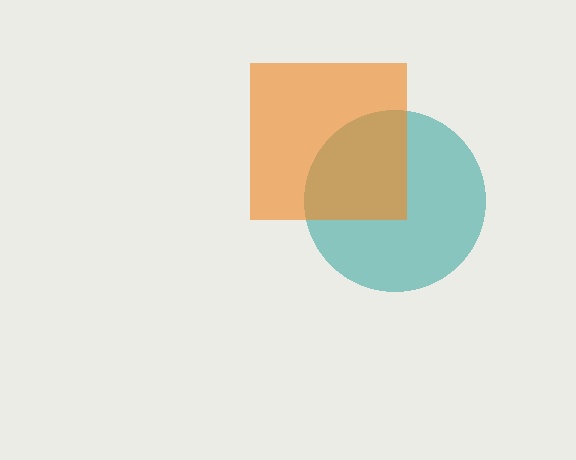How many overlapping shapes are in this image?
There are 2 overlapping shapes in the image.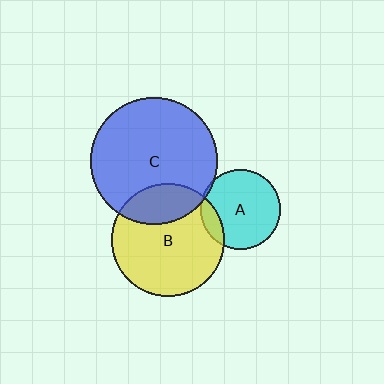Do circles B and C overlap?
Yes.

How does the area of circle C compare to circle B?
Approximately 1.3 times.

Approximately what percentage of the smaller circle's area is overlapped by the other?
Approximately 25%.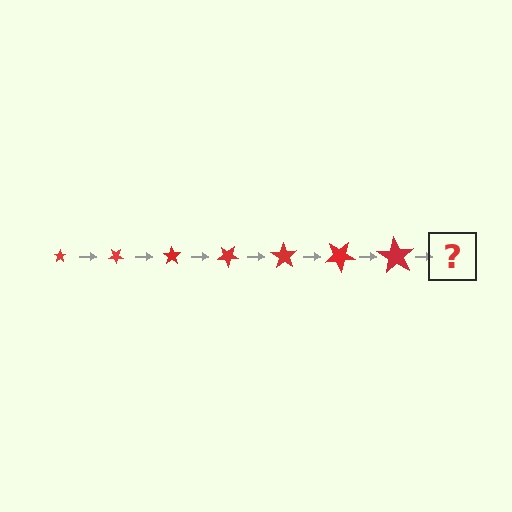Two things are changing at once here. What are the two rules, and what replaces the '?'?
The two rules are that the star grows larger each step and it rotates 35 degrees each step. The '?' should be a star, larger than the previous one and rotated 245 degrees from the start.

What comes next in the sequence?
The next element should be a star, larger than the previous one and rotated 245 degrees from the start.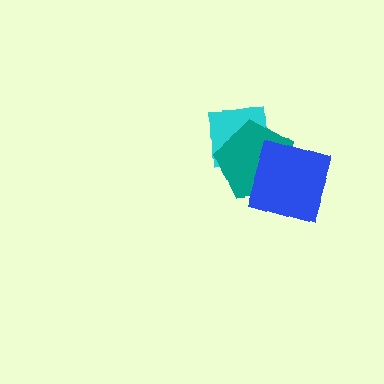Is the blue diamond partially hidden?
No, no other shape covers it.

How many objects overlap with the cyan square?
2 objects overlap with the cyan square.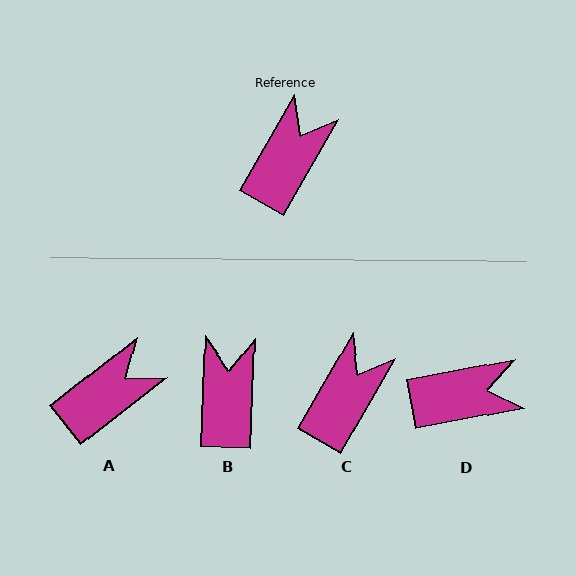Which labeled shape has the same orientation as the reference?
C.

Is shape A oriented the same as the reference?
No, it is off by about 22 degrees.